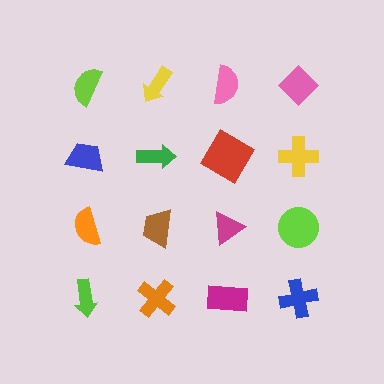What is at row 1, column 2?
A yellow arrow.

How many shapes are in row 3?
4 shapes.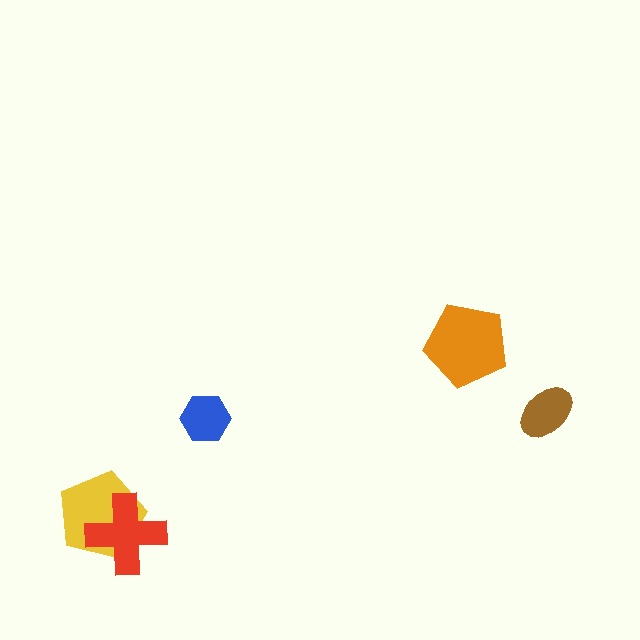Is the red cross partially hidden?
No, no other shape covers it.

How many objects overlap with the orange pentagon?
0 objects overlap with the orange pentagon.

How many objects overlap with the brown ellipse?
0 objects overlap with the brown ellipse.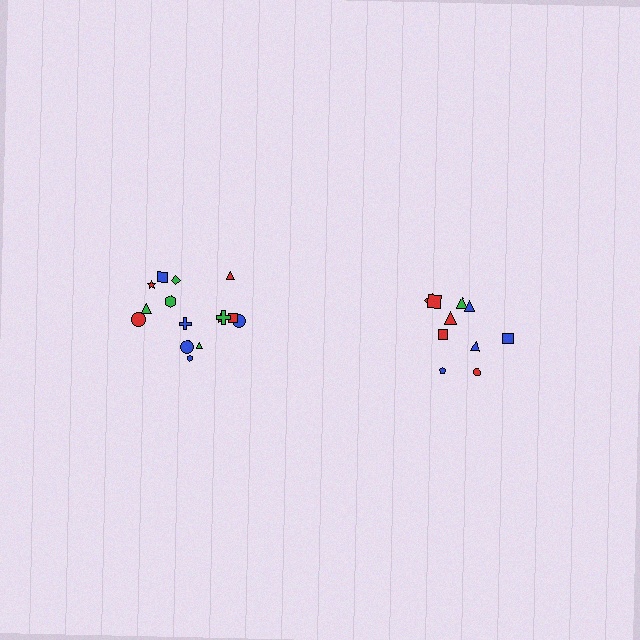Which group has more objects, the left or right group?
The left group.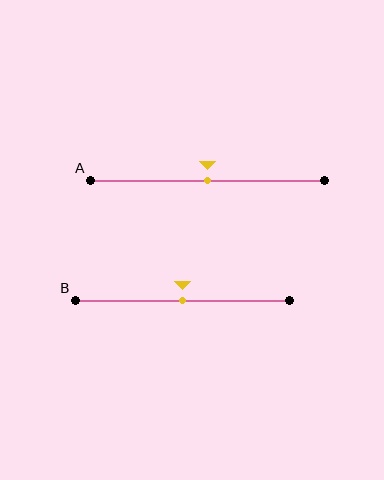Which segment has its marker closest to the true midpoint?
Segment A has its marker closest to the true midpoint.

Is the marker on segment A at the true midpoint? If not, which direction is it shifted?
Yes, the marker on segment A is at the true midpoint.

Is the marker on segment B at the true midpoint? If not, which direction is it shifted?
Yes, the marker on segment B is at the true midpoint.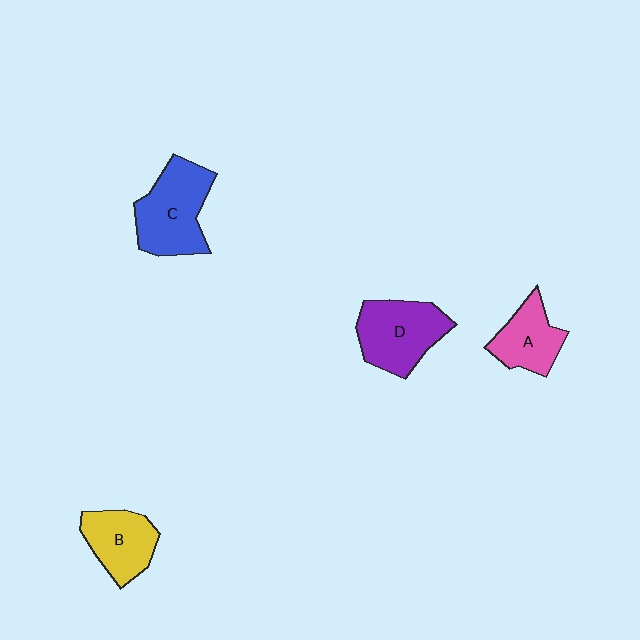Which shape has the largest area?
Shape C (blue).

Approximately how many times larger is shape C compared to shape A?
Approximately 1.5 times.